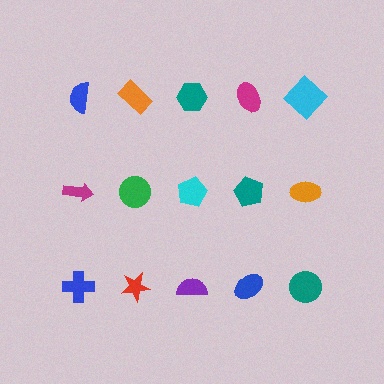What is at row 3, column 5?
A teal circle.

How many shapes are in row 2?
5 shapes.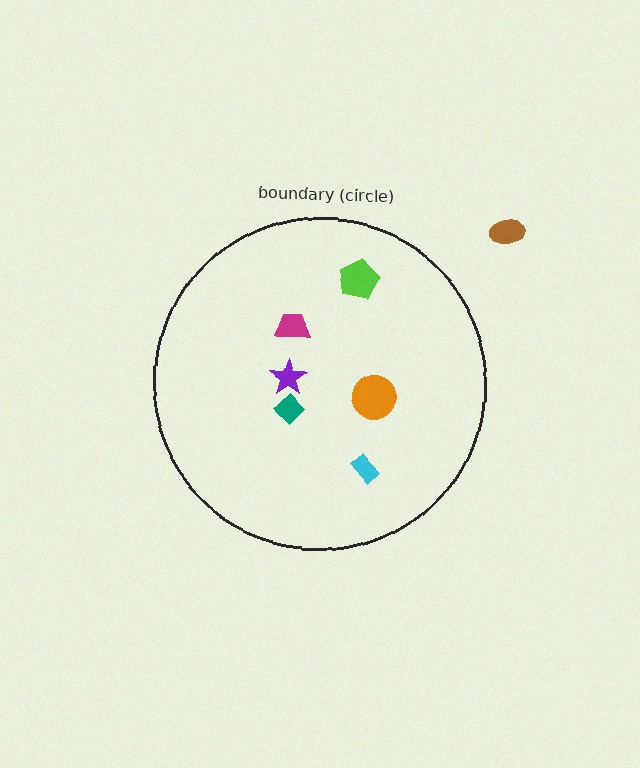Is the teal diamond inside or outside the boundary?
Inside.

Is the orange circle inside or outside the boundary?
Inside.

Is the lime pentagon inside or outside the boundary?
Inside.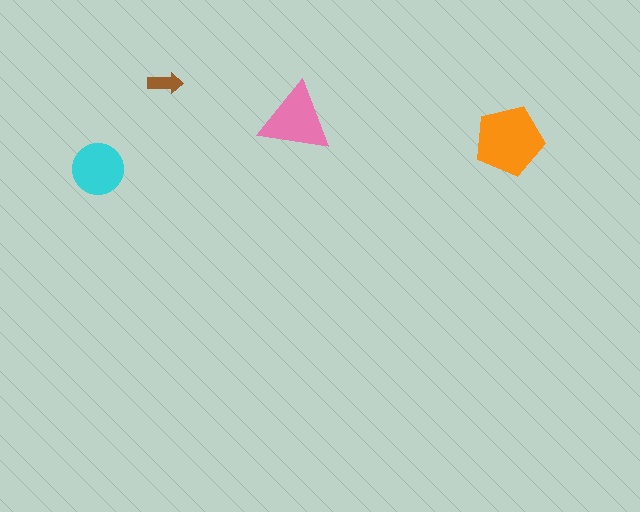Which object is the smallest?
The brown arrow.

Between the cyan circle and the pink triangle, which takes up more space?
The pink triangle.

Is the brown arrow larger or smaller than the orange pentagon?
Smaller.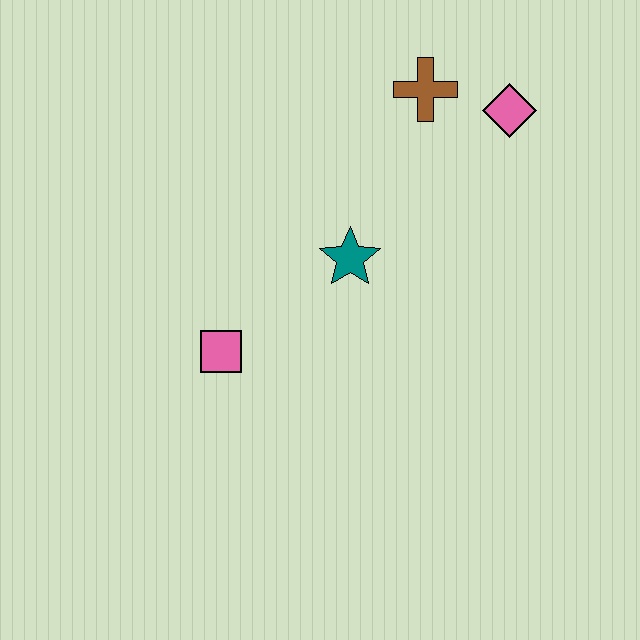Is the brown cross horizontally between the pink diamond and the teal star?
Yes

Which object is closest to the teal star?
The pink square is closest to the teal star.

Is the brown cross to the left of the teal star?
No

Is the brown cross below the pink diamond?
No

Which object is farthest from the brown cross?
The pink square is farthest from the brown cross.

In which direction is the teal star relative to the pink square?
The teal star is to the right of the pink square.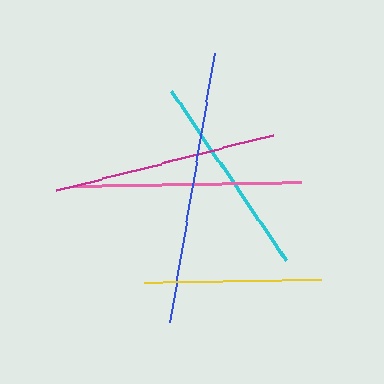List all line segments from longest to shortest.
From longest to shortest: blue, pink, magenta, cyan, yellow.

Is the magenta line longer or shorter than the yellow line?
The magenta line is longer than the yellow line.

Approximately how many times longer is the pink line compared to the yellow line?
The pink line is approximately 1.3 times the length of the yellow line.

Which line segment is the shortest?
The yellow line is the shortest at approximately 178 pixels.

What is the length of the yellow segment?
The yellow segment is approximately 178 pixels long.